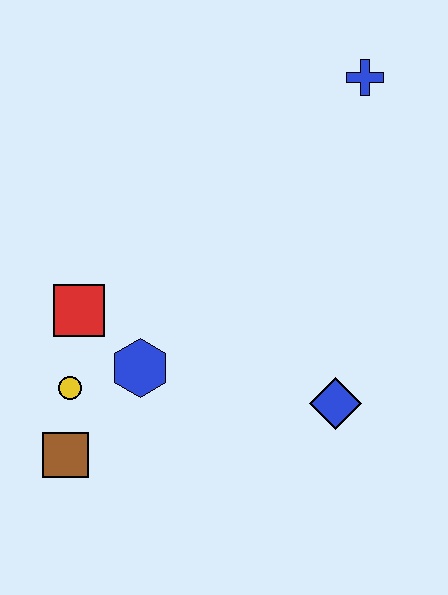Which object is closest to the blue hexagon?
The yellow circle is closest to the blue hexagon.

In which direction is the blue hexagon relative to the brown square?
The blue hexagon is above the brown square.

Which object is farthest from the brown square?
The blue cross is farthest from the brown square.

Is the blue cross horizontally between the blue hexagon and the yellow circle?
No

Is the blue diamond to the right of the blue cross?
No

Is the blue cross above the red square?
Yes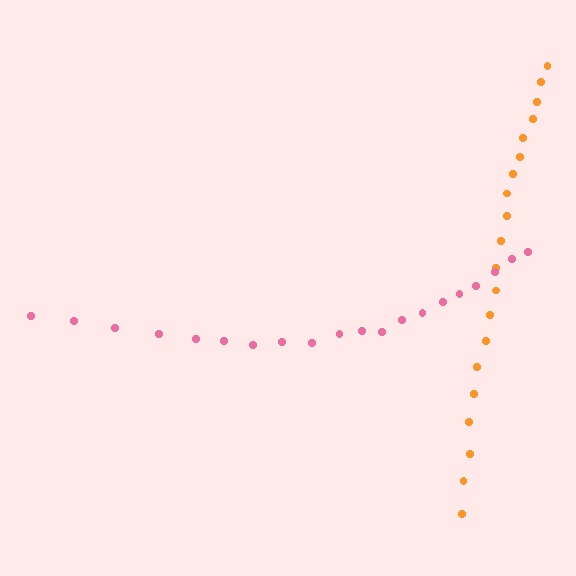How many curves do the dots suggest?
There are 2 distinct paths.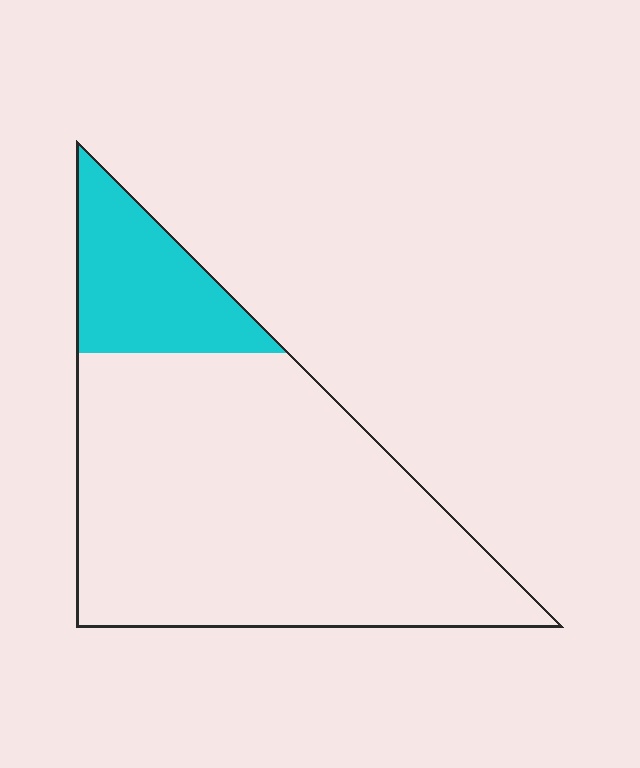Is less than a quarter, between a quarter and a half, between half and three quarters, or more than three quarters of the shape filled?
Less than a quarter.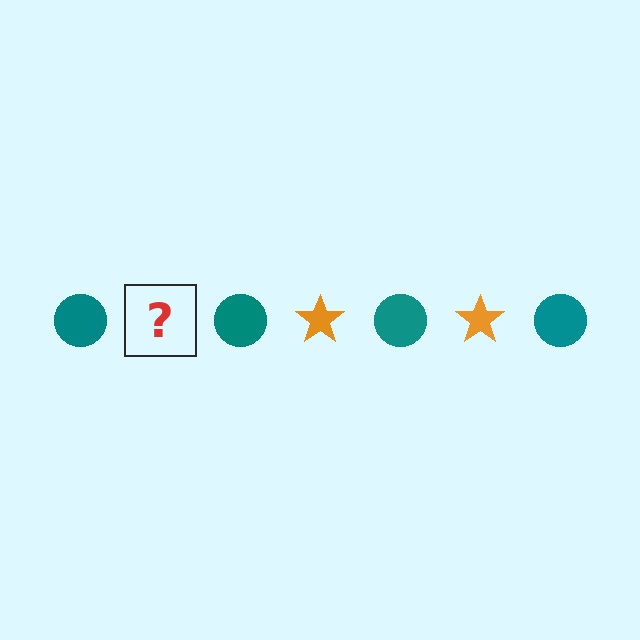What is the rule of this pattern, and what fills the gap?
The rule is that the pattern alternates between teal circle and orange star. The gap should be filled with an orange star.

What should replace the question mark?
The question mark should be replaced with an orange star.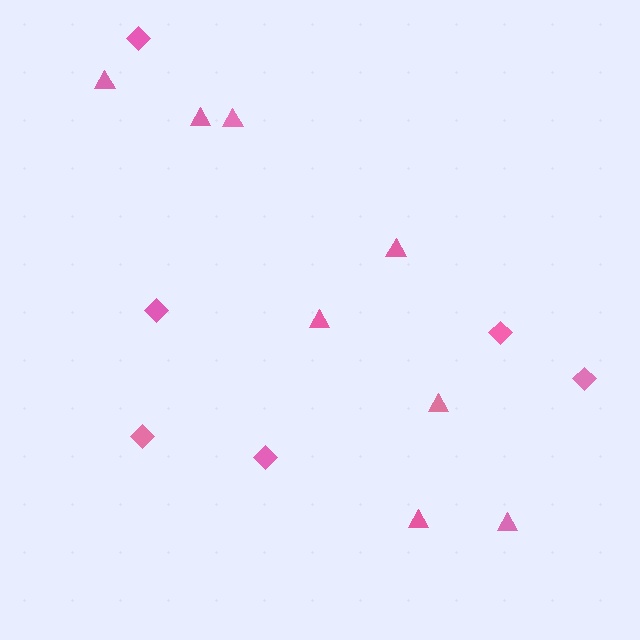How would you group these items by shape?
There are 2 groups: one group of triangles (8) and one group of diamonds (6).